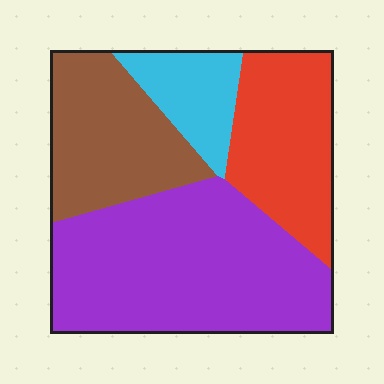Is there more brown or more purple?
Purple.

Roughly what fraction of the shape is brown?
Brown covers roughly 25% of the shape.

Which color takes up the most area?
Purple, at roughly 45%.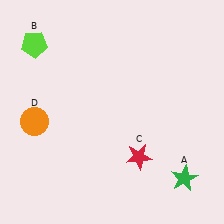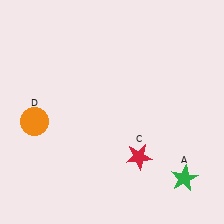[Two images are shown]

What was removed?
The lime pentagon (B) was removed in Image 2.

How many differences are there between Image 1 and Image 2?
There is 1 difference between the two images.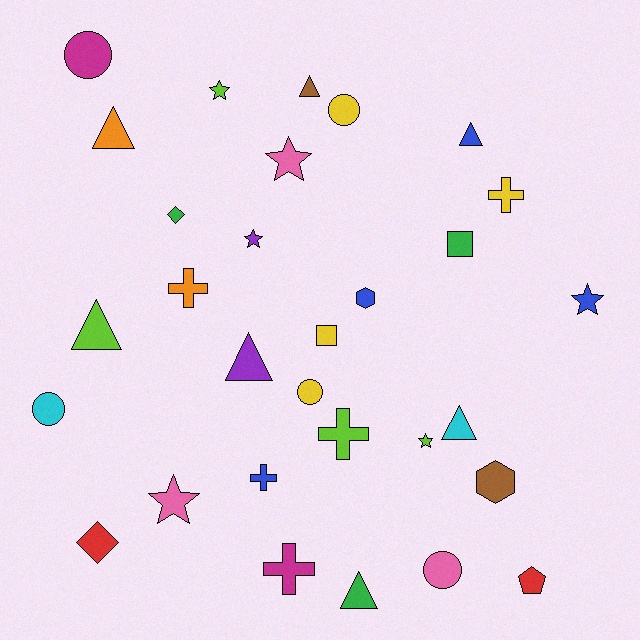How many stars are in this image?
There are 6 stars.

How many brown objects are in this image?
There are 2 brown objects.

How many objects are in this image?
There are 30 objects.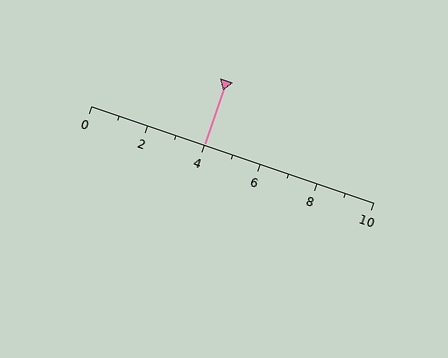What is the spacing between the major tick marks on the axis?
The major ticks are spaced 2 apart.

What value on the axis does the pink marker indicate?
The marker indicates approximately 4.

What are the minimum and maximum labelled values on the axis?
The axis runs from 0 to 10.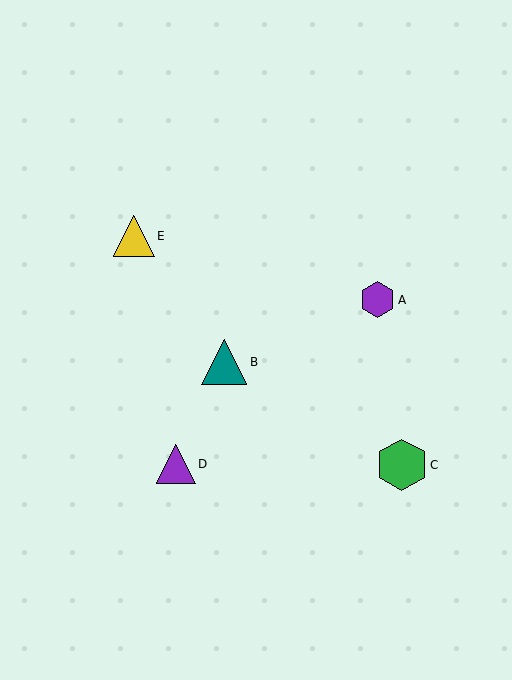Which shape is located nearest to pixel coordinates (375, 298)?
The purple hexagon (labeled A) at (377, 300) is nearest to that location.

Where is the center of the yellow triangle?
The center of the yellow triangle is at (134, 236).